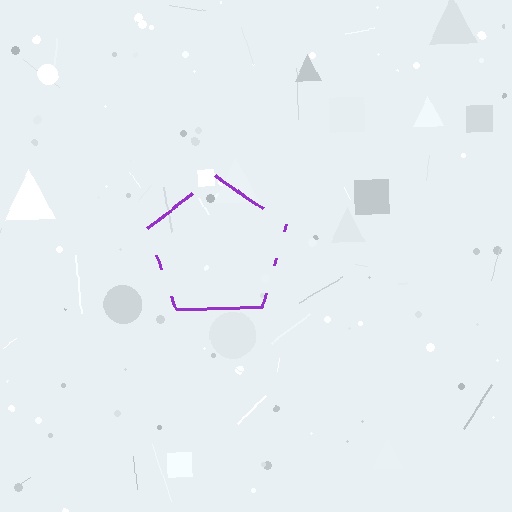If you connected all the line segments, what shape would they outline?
They would outline a pentagon.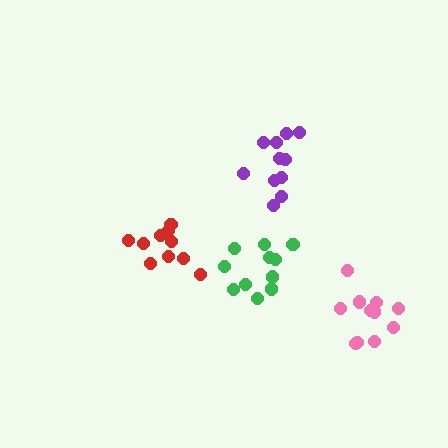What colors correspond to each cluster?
The clusters are colored: red, green, purple, pink.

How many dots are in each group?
Group 1: 10 dots, Group 2: 11 dots, Group 3: 11 dots, Group 4: 11 dots (43 total).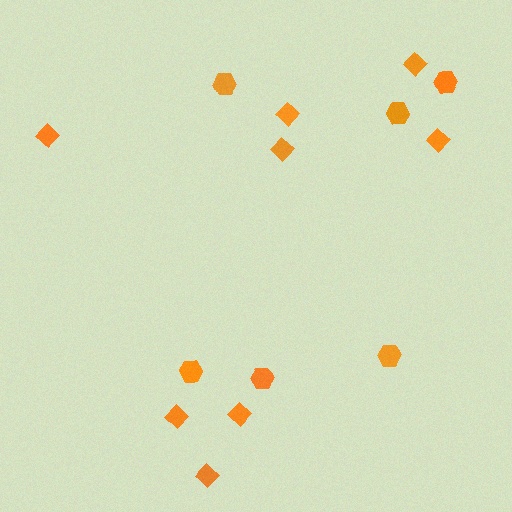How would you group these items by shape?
There are 2 groups: one group of hexagons (6) and one group of diamonds (8).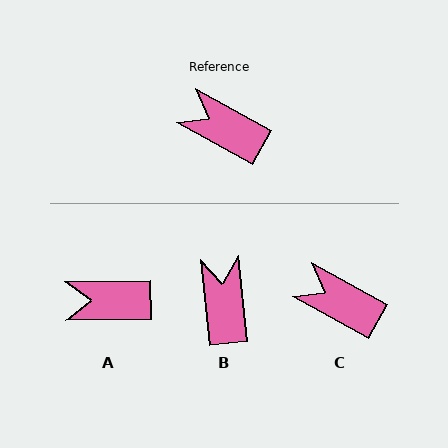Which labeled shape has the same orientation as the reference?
C.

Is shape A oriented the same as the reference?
No, it is off by about 30 degrees.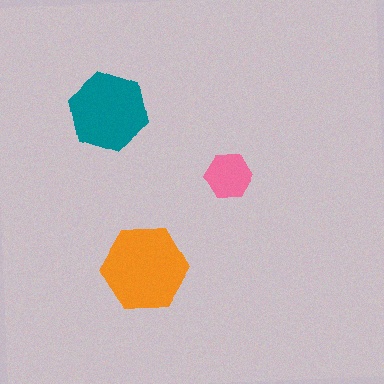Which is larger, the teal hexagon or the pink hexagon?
The teal one.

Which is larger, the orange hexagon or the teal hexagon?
The orange one.